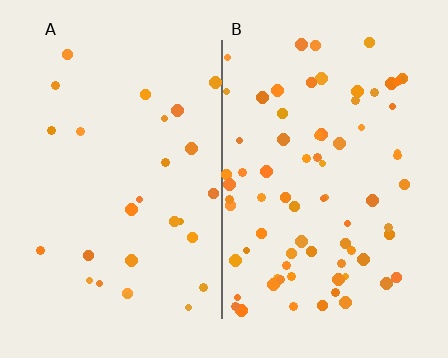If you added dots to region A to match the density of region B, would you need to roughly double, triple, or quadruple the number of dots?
Approximately triple.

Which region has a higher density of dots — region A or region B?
B (the right).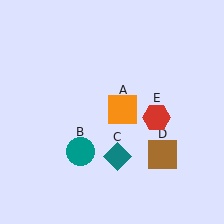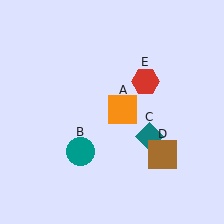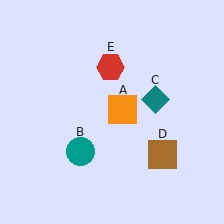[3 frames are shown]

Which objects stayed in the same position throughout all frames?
Orange square (object A) and teal circle (object B) and brown square (object D) remained stationary.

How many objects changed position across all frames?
2 objects changed position: teal diamond (object C), red hexagon (object E).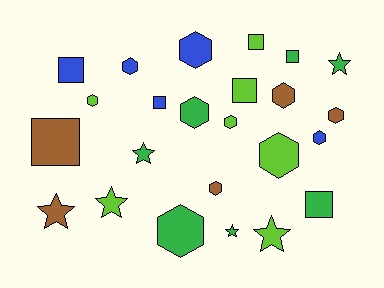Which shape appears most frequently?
Hexagon, with 11 objects.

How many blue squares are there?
There are 2 blue squares.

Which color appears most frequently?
Green, with 7 objects.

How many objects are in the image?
There are 24 objects.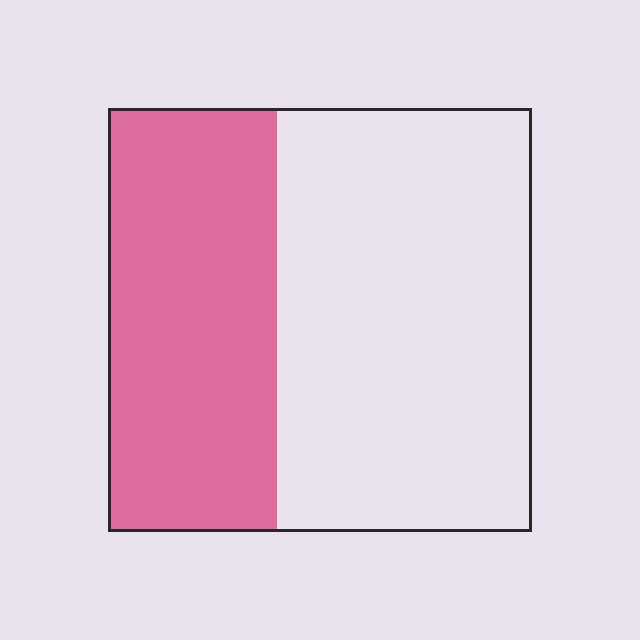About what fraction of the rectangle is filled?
About two fifths (2/5).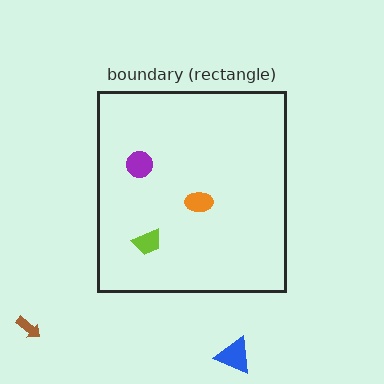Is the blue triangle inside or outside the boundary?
Outside.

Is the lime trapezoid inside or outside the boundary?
Inside.